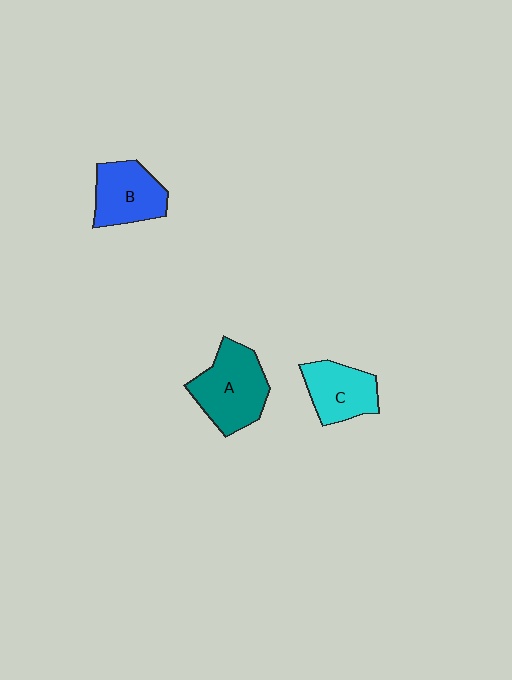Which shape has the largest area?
Shape A (teal).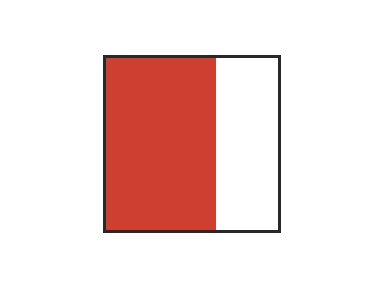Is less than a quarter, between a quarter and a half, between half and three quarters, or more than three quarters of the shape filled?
Between half and three quarters.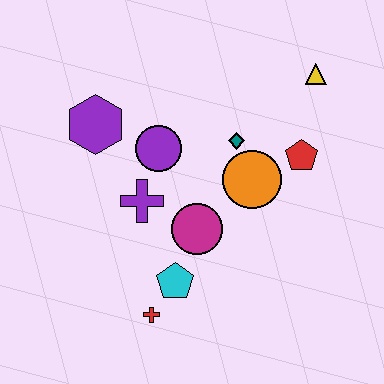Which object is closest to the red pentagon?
The orange circle is closest to the red pentagon.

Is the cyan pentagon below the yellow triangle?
Yes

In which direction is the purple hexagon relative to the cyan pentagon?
The purple hexagon is above the cyan pentagon.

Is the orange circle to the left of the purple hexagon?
No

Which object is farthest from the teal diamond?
The red cross is farthest from the teal diamond.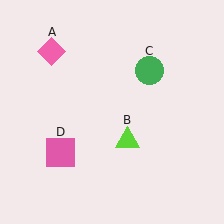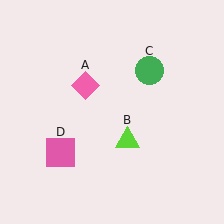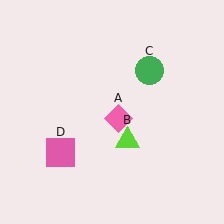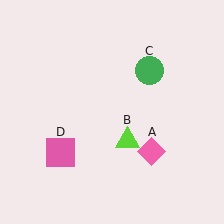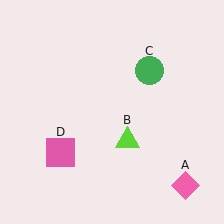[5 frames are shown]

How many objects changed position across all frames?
1 object changed position: pink diamond (object A).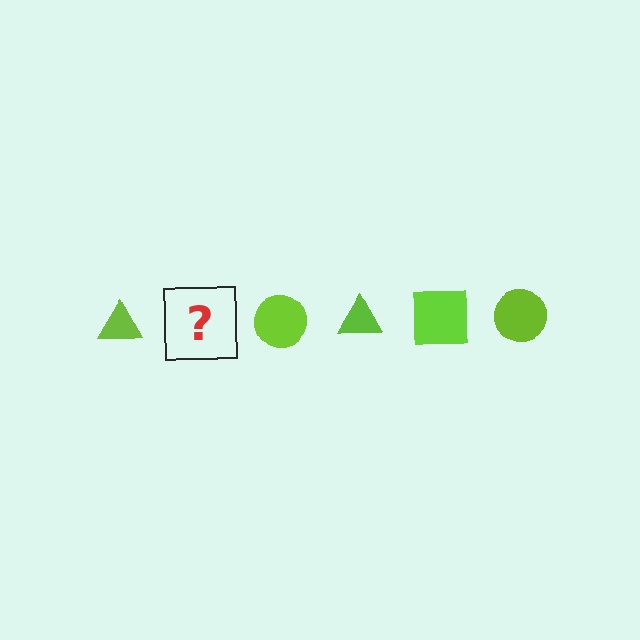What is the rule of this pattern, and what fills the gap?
The rule is that the pattern cycles through triangle, square, circle shapes in lime. The gap should be filled with a lime square.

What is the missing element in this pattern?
The missing element is a lime square.